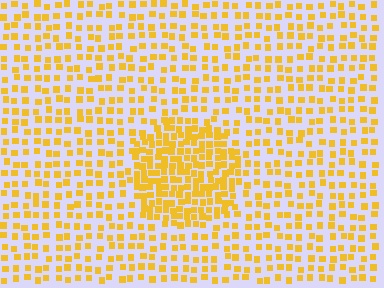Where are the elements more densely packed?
The elements are more densely packed inside the circle boundary.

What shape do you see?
I see a circle.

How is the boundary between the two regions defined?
The boundary is defined by a change in element density (approximately 2.0x ratio). All elements are the same color, size, and shape.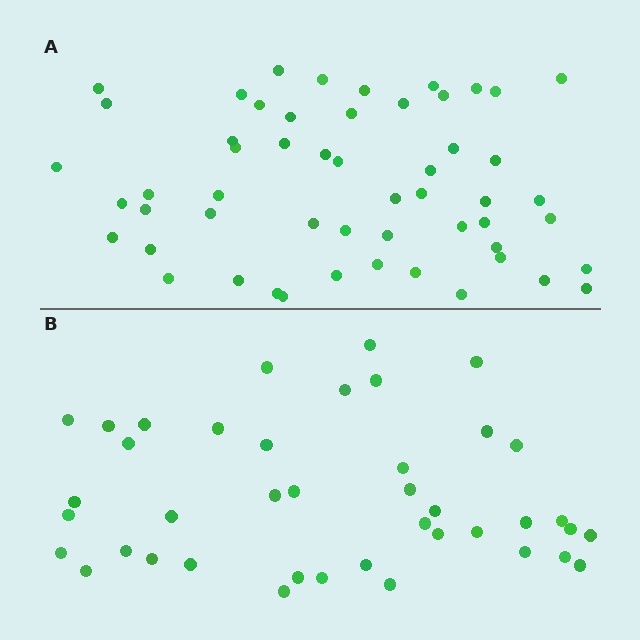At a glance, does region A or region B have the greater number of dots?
Region A (the top region) has more dots.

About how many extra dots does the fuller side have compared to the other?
Region A has approximately 15 more dots than region B.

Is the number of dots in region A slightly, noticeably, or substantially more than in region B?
Region A has noticeably more, but not dramatically so. The ratio is roughly 1.3 to 1.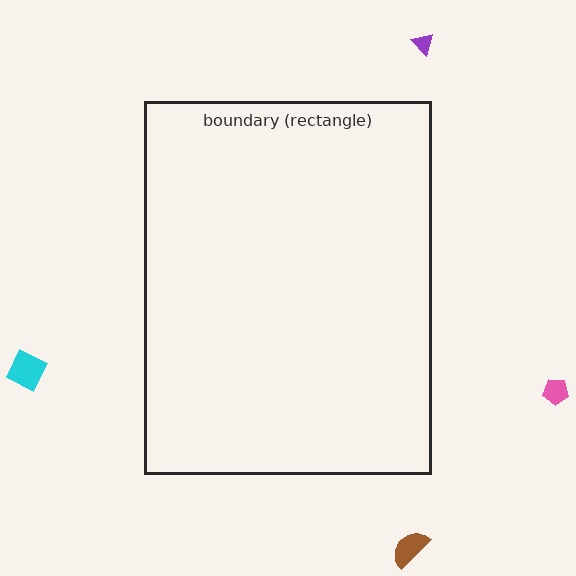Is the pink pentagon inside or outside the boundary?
Outside.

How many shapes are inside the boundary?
0 inside, 4 outside.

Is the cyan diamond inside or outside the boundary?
Outside.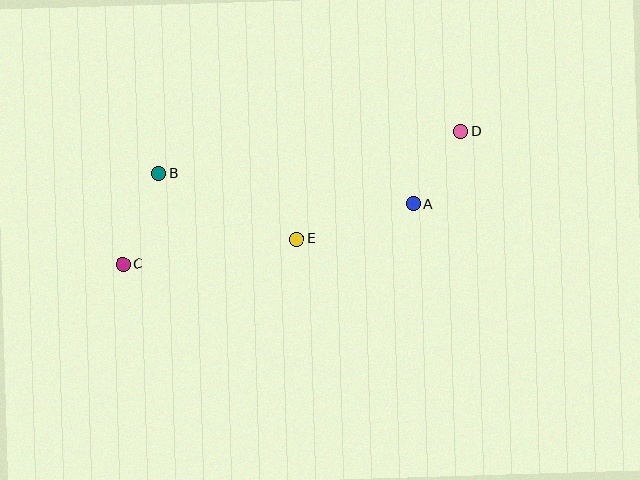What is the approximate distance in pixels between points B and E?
The distance between B and E is approximately 153 pixels.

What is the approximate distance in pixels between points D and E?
The distance between D and E is approximately 196 pixels.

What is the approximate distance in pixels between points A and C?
The distance between A and C is approximately 296 pixels.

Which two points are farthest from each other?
Points C and D are farthest from each other.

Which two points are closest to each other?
Points A and D are closest to each other.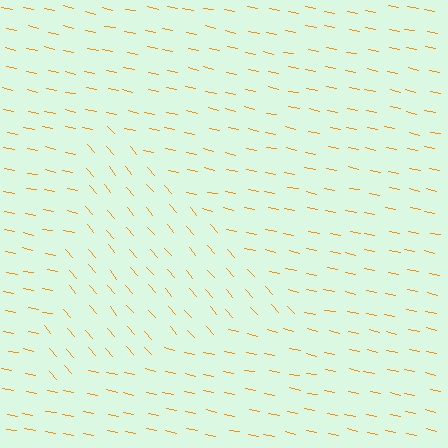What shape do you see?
I see a triangle.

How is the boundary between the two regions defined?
The boundary is defined purely by a change in line orientation (approximately 37 degrees difference). All lines are the same color and thickness.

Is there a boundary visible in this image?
Yes, there is a texture boundary formed by a change in line orientation.